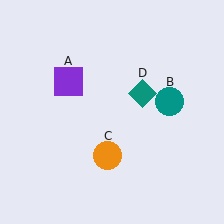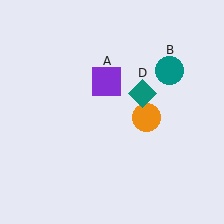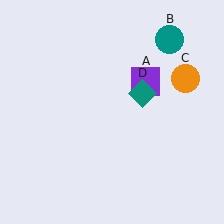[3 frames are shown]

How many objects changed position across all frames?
3 objects changed position: purple square (object A), teal circle (object B), orange circle (object C).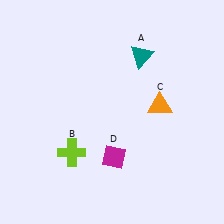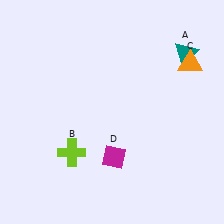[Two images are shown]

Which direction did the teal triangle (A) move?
The teal triangle (A) moved right.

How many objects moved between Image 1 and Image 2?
2 objects moved between the two images.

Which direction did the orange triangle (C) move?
The orange triangle (C) moved up.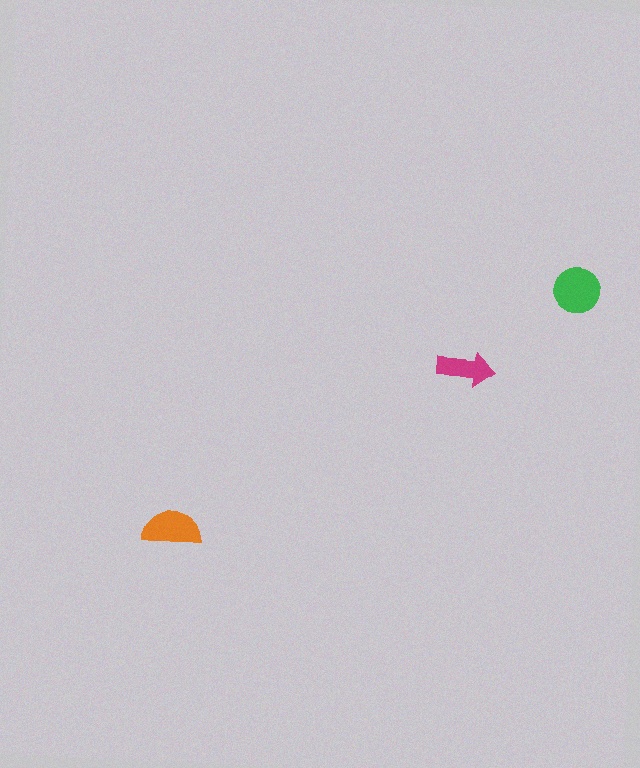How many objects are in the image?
There are 3 objects in the image.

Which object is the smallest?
The magenta arrow.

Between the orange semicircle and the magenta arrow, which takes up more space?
The orange semicircle.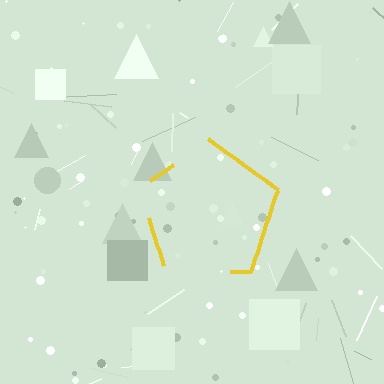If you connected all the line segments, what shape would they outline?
They would outline a pentagon.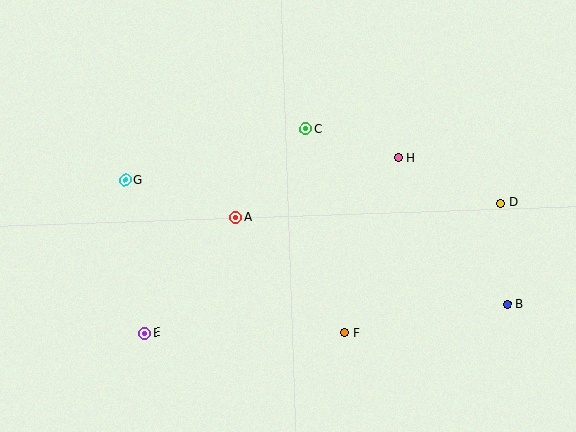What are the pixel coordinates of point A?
Point A is at (236, 218).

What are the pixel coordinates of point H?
Point H is at (398, 158).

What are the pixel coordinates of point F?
Point F is at (345, 333).